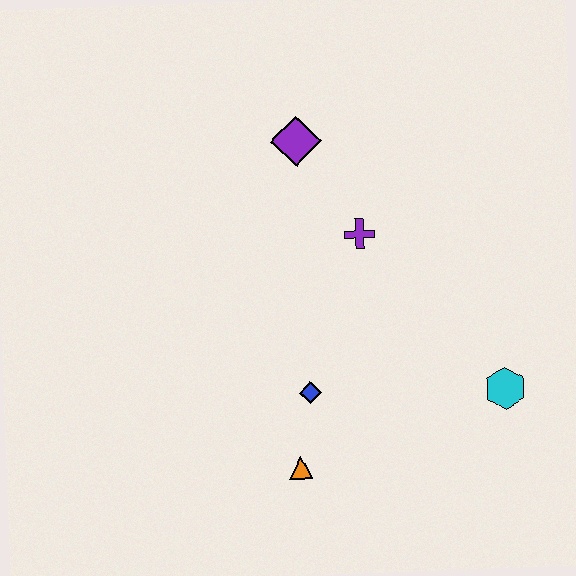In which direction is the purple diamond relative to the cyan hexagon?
The purple diamond is above the cyan hexagon.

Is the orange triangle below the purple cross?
Yes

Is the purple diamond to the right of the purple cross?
No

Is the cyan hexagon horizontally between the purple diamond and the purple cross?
No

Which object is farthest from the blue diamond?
The purple diamond is farthest from the blue diamond.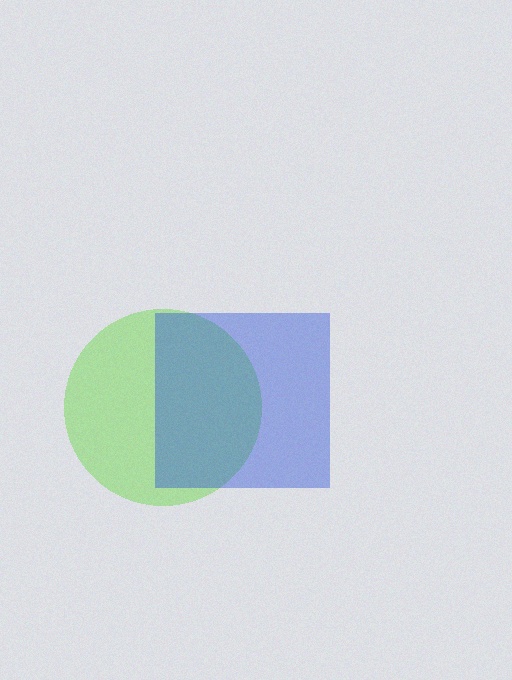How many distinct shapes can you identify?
There are 2 distinct shapes: a lime circle, a blue square.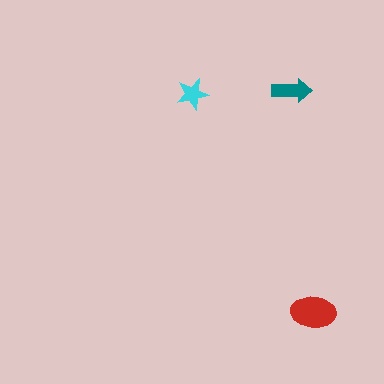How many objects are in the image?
There are 3 objects in the image.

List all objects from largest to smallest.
The red ellipse, the teal arrow, the cyan star.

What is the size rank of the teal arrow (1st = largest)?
2nd.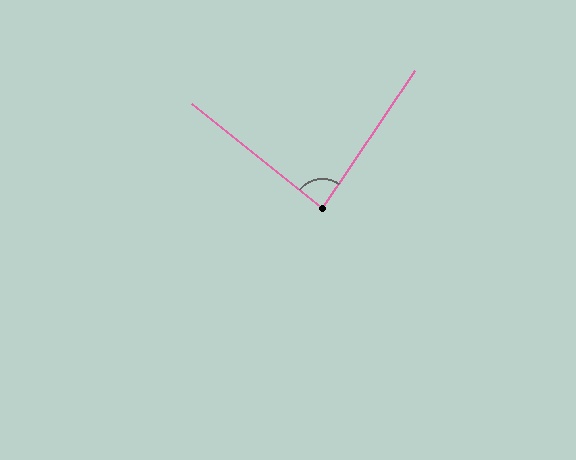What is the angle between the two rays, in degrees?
Approximately 85 degrees.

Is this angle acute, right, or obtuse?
It is approximately a right angle.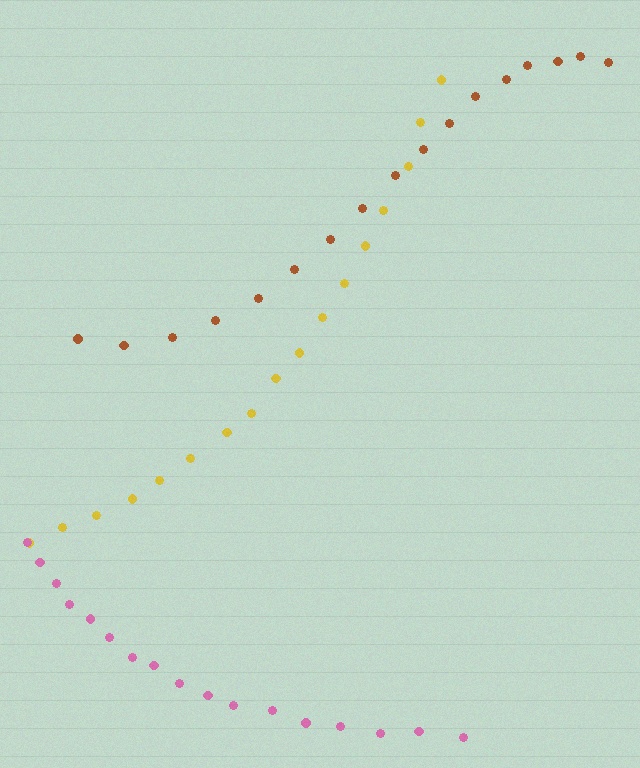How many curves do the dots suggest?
There are 3 distinct paths.